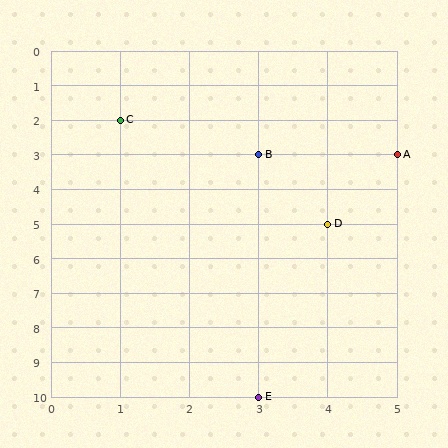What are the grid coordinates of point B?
Point B is at grid coordinates (3, 3).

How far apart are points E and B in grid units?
Points E and B are 7 rows apart.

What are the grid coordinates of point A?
Point A is at grid coordinates (5, 3).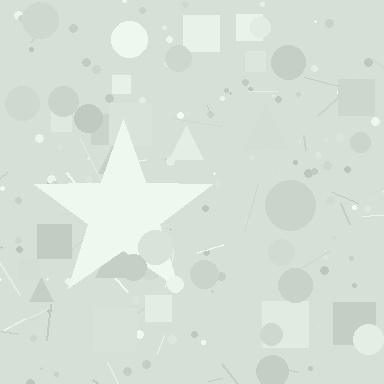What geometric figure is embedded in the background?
A star is embedded in the background.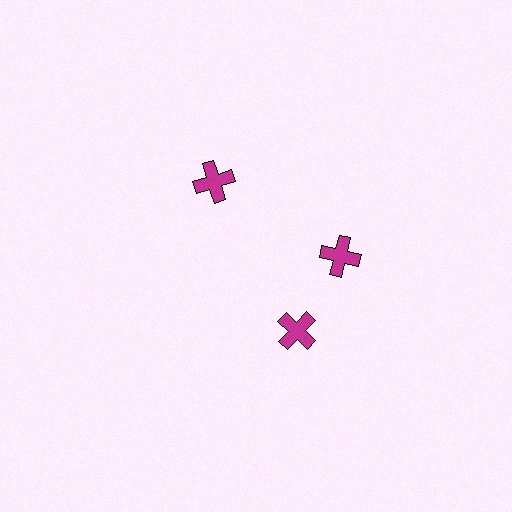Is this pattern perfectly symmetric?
No. The 3 magenta crosses are arranged in a ring, but one element near the 7 o'clock position is rotated out of alignment along the ring, breaking the 3-fold rotational symmetry.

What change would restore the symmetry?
The symmetry would be restored by rotating it back into even spacing with its neighbors so that all 3 crosses sit at equal angles and equal distance from the center.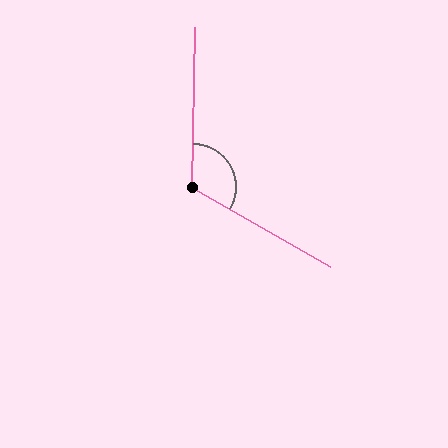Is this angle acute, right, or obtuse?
It is obtuse.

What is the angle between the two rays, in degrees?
Approximately 119 degrees.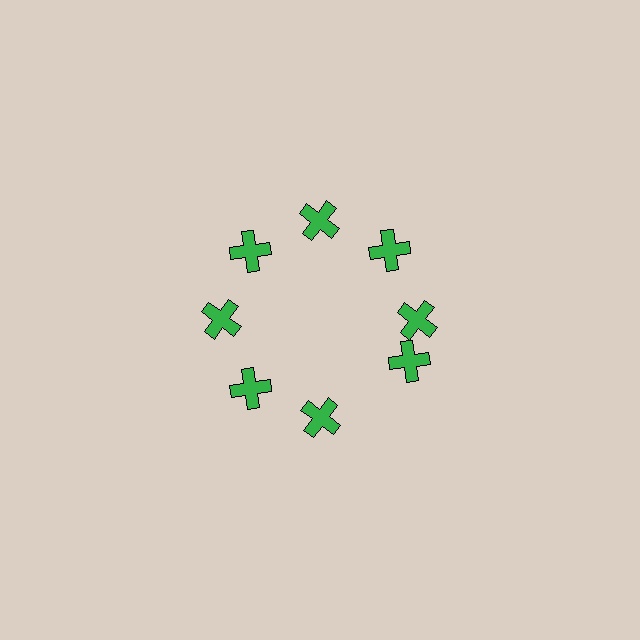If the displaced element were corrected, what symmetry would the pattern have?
It would have 8-fold rotational symmetry — the pattern would map onto itself every 45 degrees.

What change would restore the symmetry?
The symmetry would be restored by rotating it back into even spacing with its neighbors so that all 8 crosses sit at equal angles and equal distance from the center.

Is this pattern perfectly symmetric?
No. The 8 green crosses are arranged in a ring, but one element near the 4 o'clock position is rotated out of alignment along the ring, breaking the 8-fold rotational symmetry.